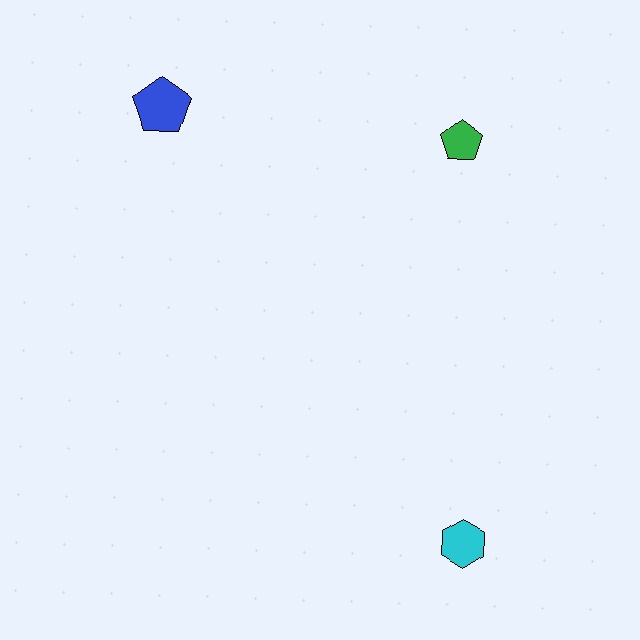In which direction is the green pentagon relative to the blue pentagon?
The green pentagon is to the right of the blue pentagon.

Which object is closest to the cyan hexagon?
The green pentagon is closest to the cyan hexagon.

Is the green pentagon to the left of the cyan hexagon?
Yes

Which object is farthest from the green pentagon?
The cyan hexagon is farthest from the green pentagon.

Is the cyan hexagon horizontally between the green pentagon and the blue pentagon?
No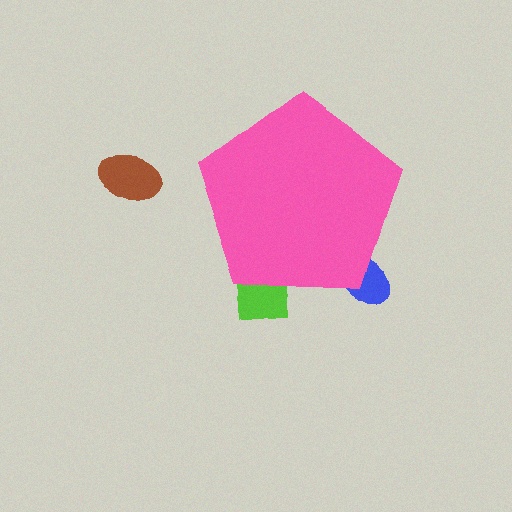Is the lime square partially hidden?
Yes, the lime square is partially hidden behind the pink pentagon.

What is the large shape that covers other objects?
A pink pentagon.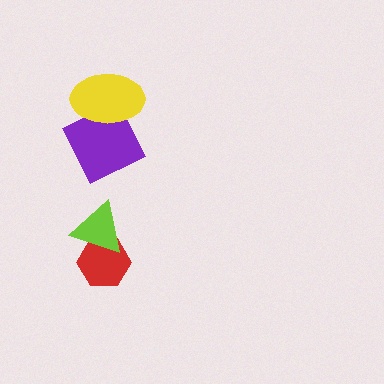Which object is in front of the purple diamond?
The yellow ellipse is in front of the purple diamond.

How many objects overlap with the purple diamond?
1 object overlaps with the purple diamond.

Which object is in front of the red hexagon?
The lime triangle is in front of the red hexagon.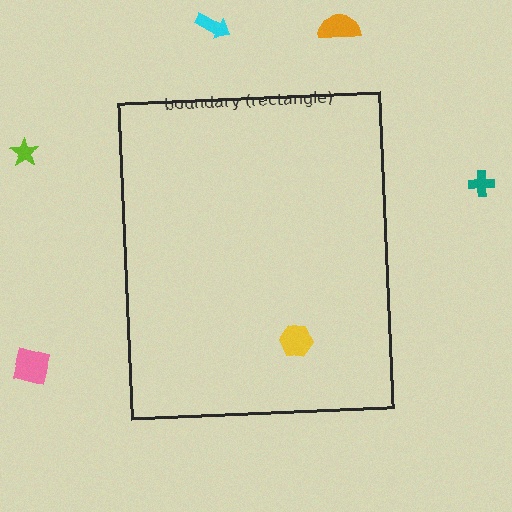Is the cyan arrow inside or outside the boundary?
Outside.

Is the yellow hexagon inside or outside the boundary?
Inside.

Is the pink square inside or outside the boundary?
Outside.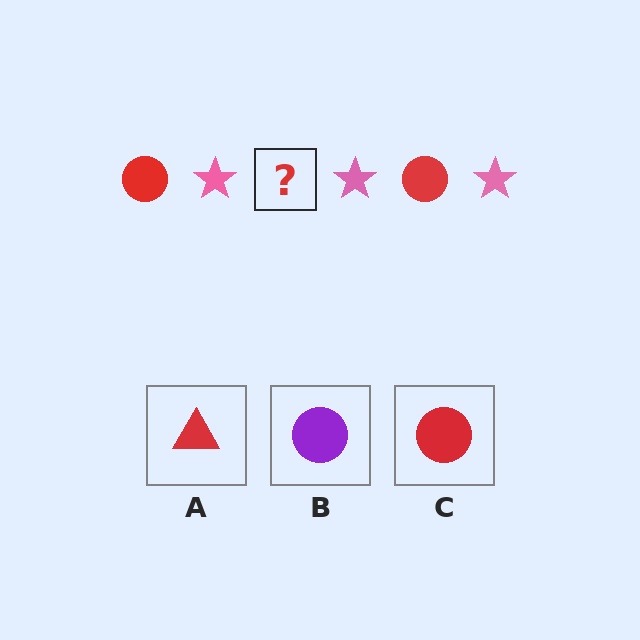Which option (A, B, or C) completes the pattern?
C.